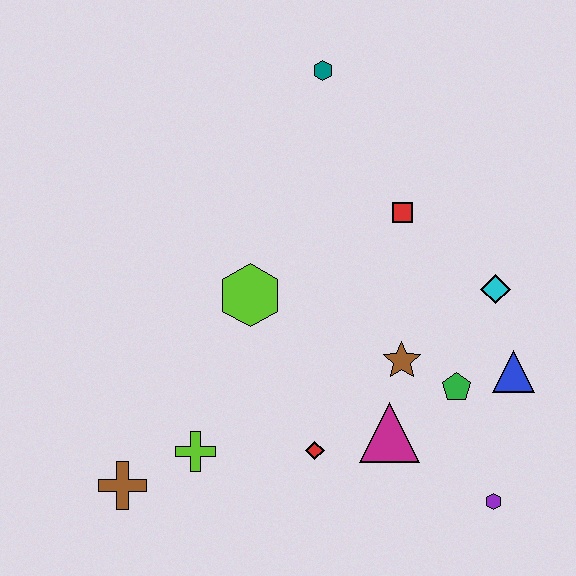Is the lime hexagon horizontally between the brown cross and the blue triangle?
Yes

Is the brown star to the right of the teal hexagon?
Yes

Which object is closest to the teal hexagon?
The red square is closest to the teal hexagon.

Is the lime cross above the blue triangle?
No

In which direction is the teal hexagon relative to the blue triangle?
The teal hexagon is above the blue triangle.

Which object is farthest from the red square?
The brown cross is farthest from the red square.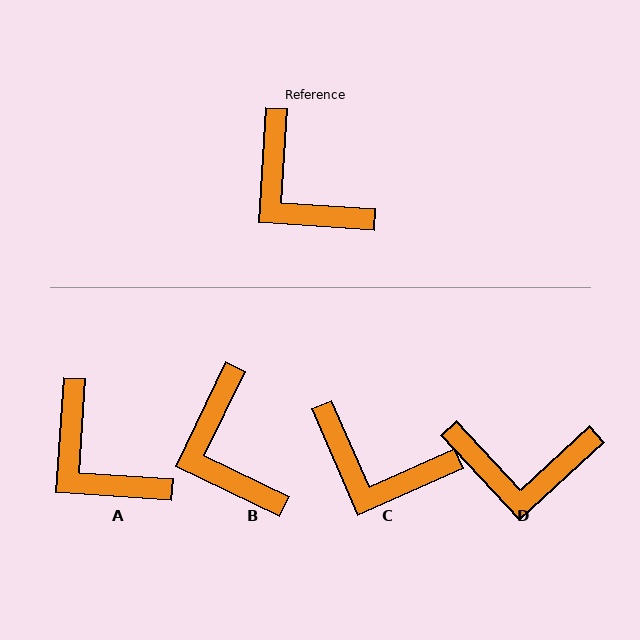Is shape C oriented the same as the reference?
No, it is off by about 27 degrees.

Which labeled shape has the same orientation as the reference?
A.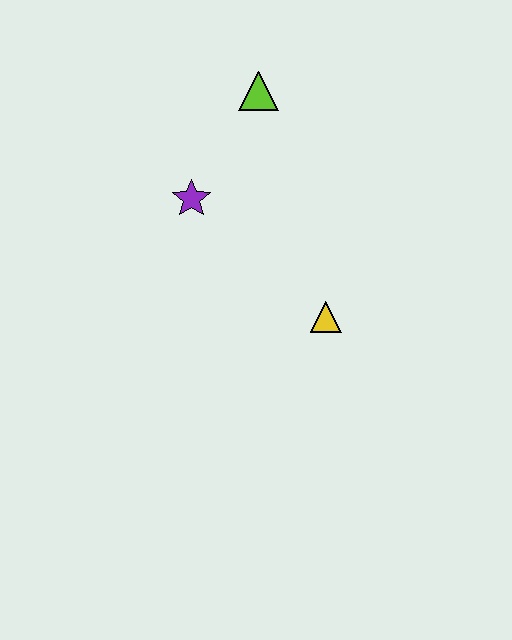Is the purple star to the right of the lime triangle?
No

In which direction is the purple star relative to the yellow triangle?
The purple star is to the left of the yellow triangle.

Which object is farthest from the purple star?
The yellow triangle is farthest from the purple star.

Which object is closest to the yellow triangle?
The purple star is closest to the yellow triangle.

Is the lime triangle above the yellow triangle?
Yes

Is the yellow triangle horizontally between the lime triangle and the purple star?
No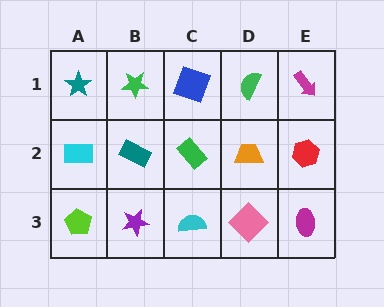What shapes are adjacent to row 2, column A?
A teal star (row 1, column A), a lime pentagon (row 3, column A), a teal rectangle (row 2, column B).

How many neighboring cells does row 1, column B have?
3.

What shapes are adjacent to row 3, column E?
A red hexagon (row 2, column E), a pink diamond (row 3, column D).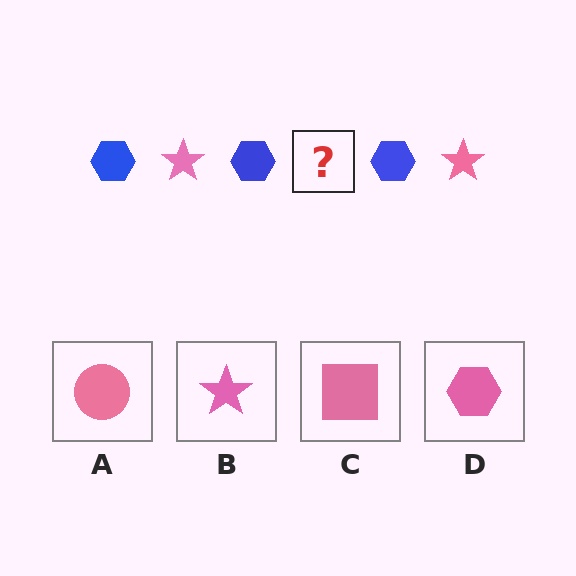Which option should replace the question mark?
Option B.